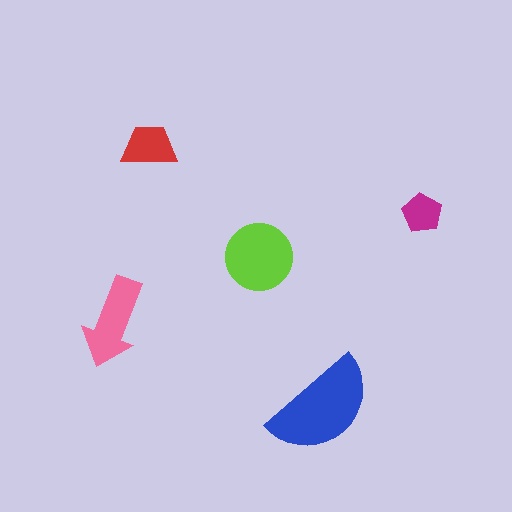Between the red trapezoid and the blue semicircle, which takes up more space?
The blue semicircle.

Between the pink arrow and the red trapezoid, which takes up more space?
The pink arrow.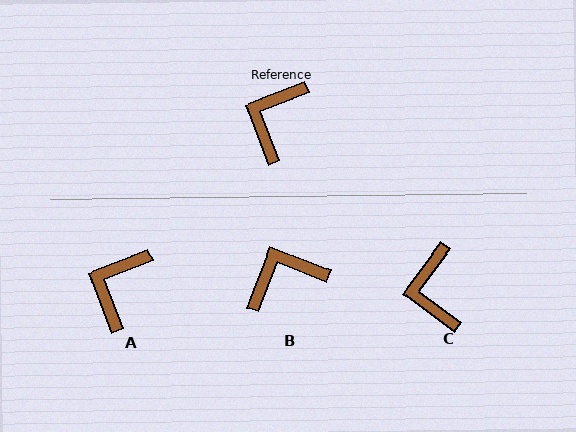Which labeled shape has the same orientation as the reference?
A.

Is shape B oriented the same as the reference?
No, it is off by about 43 degrees.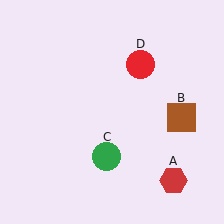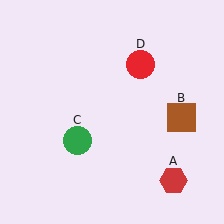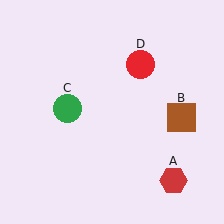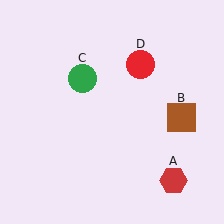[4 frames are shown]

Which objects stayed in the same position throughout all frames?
Red hexagon (object A) and brown square (object B) and red circle (object D) remained stationary.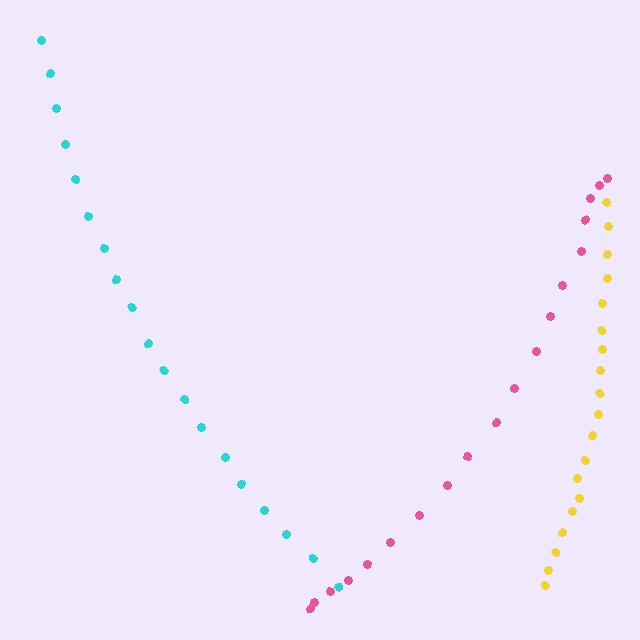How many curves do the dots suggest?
There are 3 distinct paths.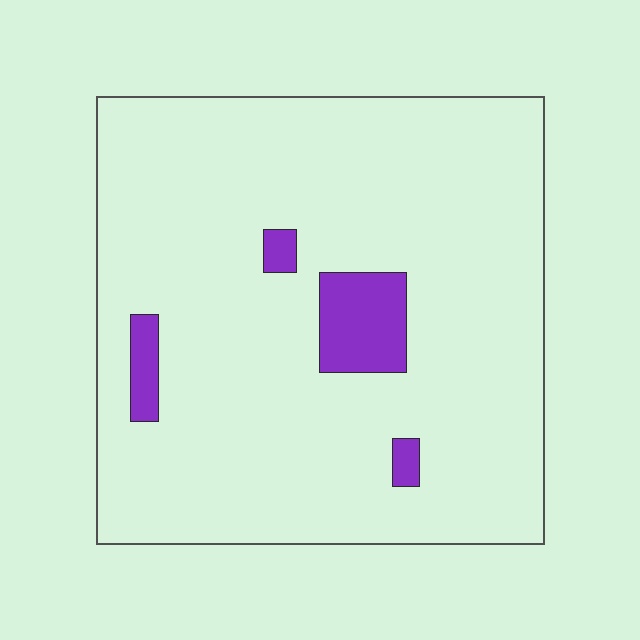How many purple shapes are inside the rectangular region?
4.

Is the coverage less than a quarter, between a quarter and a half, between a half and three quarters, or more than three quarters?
Less than a quarter.